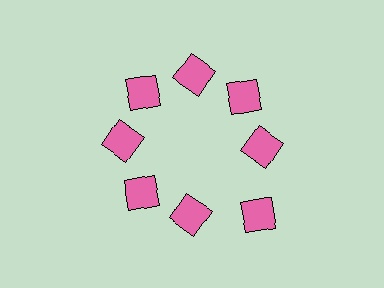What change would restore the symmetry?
The symmetry would be restored by moving it inward, back onto the ring so that all 8 diamonds sit at equal angles and equal distance from the center.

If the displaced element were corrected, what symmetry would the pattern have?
It would have 8-fold rotational symmetry — the pattern would map onto itself every 45 degrees.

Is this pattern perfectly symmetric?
No. The 8 pink diamonds are arranged in a ring, but one element near the 4 o'clock position is pushed outward from the center, breaking the 8-fold rotational symmetry.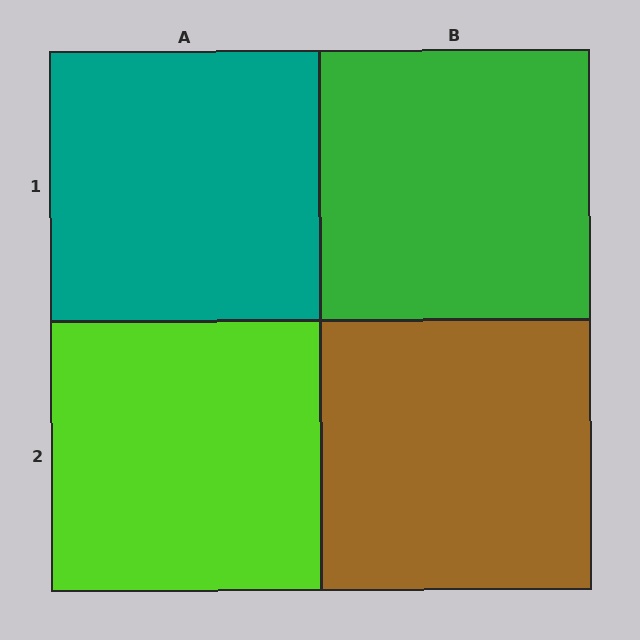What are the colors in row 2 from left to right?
Lime, brown.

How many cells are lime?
1 cell is lime.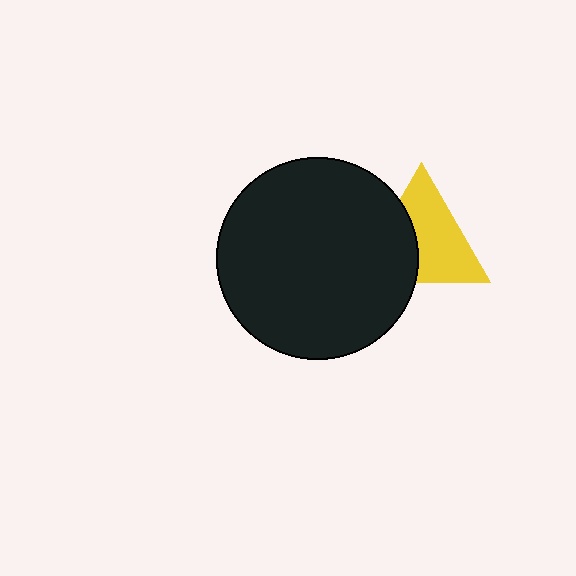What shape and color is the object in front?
The object in front is a black circle.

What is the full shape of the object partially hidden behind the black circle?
The partially hidden object is a yellow triangle.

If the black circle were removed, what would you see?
You would see the complete yellow triangle.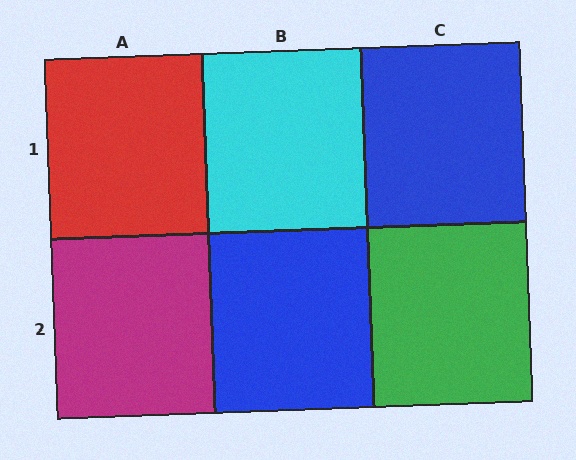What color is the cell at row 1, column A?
Red.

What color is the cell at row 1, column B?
Cyan.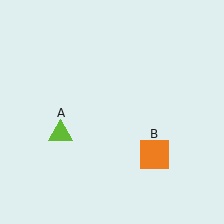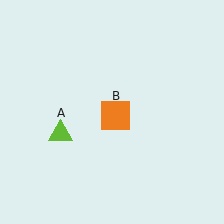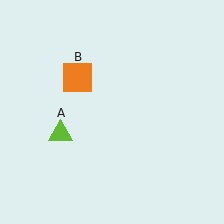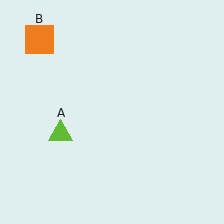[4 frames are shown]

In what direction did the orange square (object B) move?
The orange square (object B) moved up and to the left.